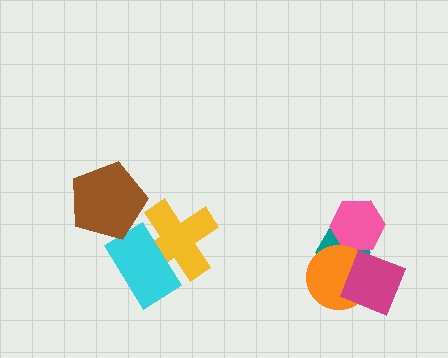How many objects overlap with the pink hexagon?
1 object overlaps with the pink hexagon.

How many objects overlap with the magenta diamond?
2 objects overlap with the magenta diamond.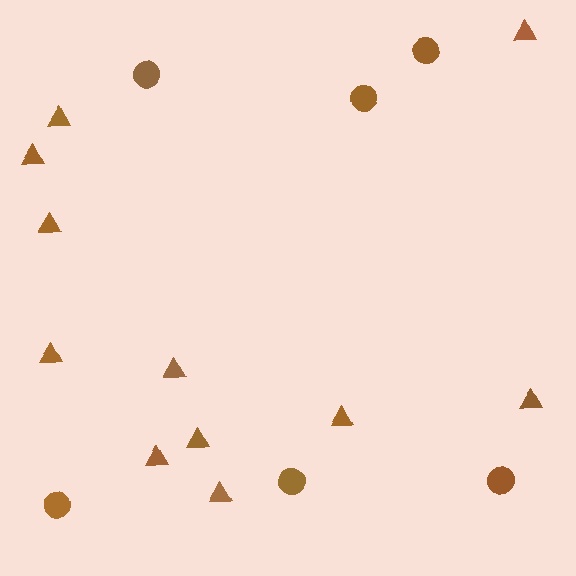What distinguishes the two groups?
There are 2 groups: one group of circles (6) and one group of triangles (11).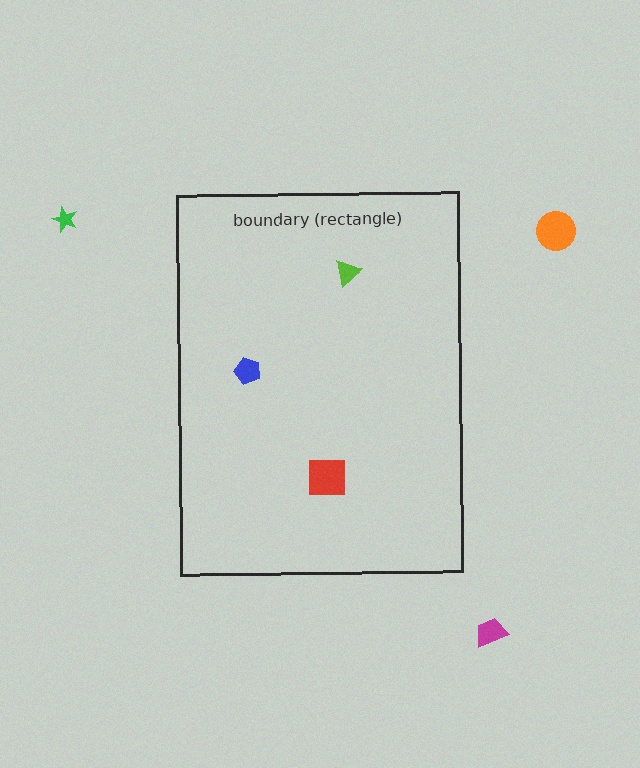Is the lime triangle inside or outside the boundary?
Inside.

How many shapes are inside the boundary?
3 inside, 3 outside.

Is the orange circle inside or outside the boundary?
Outside.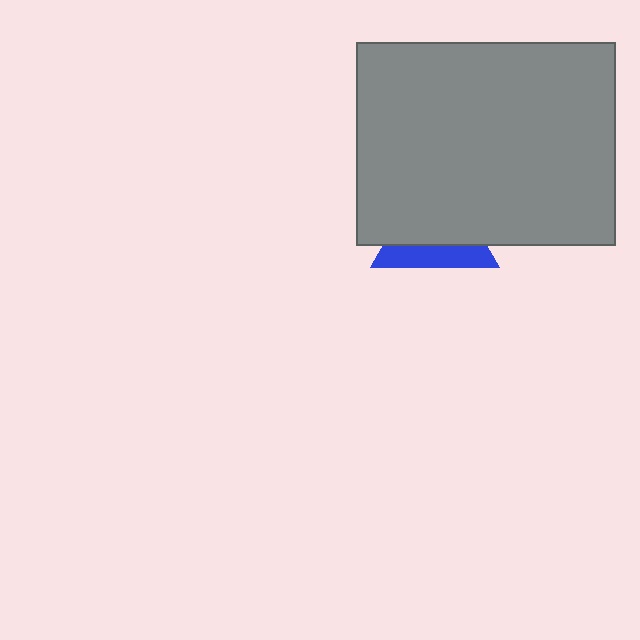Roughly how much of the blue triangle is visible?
A small part of it is visible (roughly 35%).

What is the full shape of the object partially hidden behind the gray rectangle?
The partially hidden object is a blue triangle.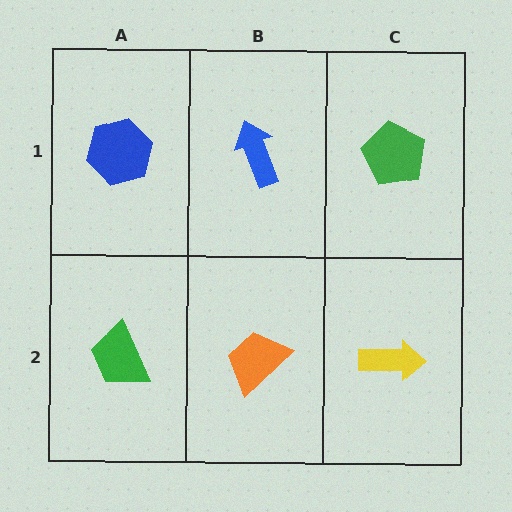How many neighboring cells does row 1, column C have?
2.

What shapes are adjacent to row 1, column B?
An orange trapezoid (row 2, column B), a blue hexagon (row 1, column A), a green pentagon (row 1, column C).